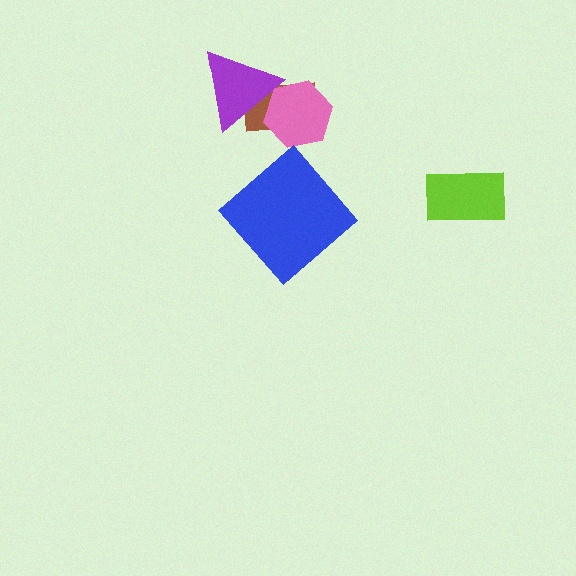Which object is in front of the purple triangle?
The pink hexagon is in front of the purple triangle.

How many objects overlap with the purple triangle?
2 objects overlap with the purple triangle.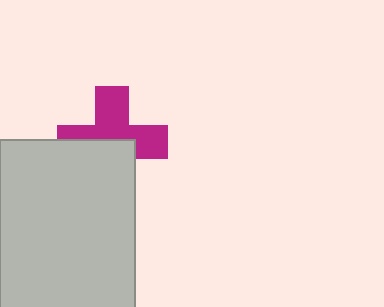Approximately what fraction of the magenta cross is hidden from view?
Roughly 45% of the magenta cross is hidden behind the light gray rectangle.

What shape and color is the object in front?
The object in front is a light gray rectangle.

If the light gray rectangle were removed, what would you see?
You would see the complete magenta cross.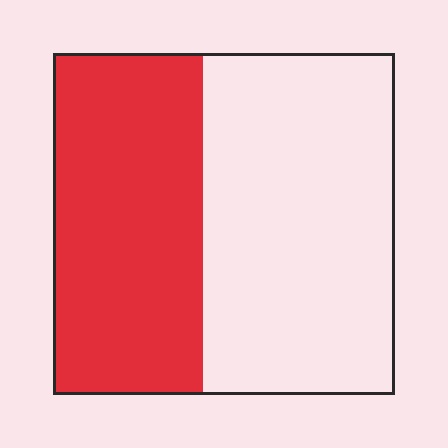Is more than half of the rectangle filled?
No.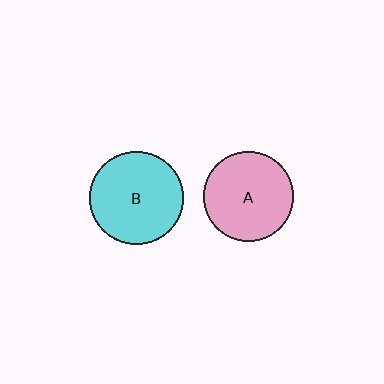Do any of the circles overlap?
No, none of the circles overlap.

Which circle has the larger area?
Circle B (cyan).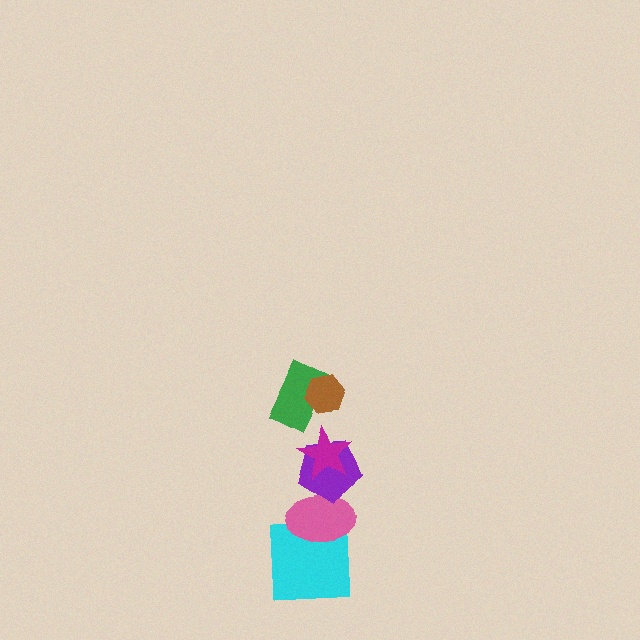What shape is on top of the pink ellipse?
The purple pentagon is on top of the pink ellipse.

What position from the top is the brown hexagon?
The brown hexagon is 1st from the top.